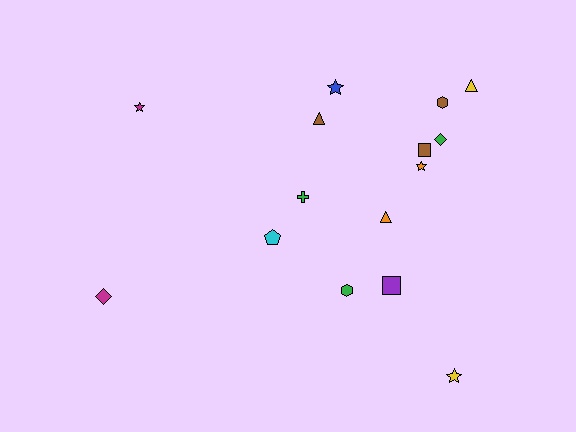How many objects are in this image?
There are 15 objects.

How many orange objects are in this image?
There are 2 orange objects.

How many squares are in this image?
There are 2 squares.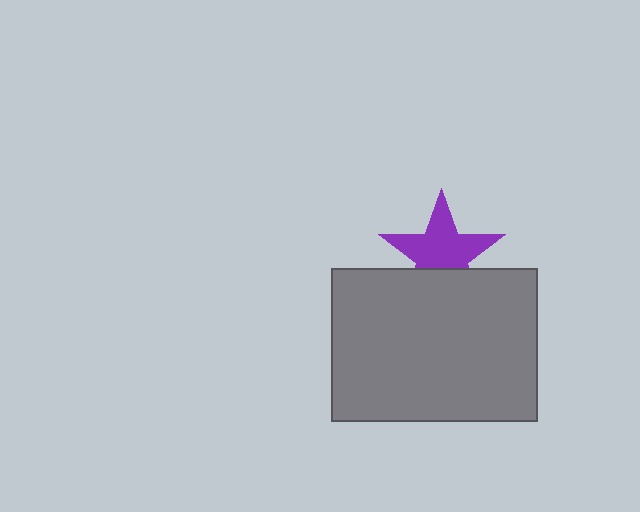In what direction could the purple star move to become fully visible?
The purple star could move up. That would shift it out from behind the gray rectangle entirely.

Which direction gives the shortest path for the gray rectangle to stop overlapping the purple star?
Moving down gives the shortest separation.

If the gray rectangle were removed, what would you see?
You would see the complete purple star.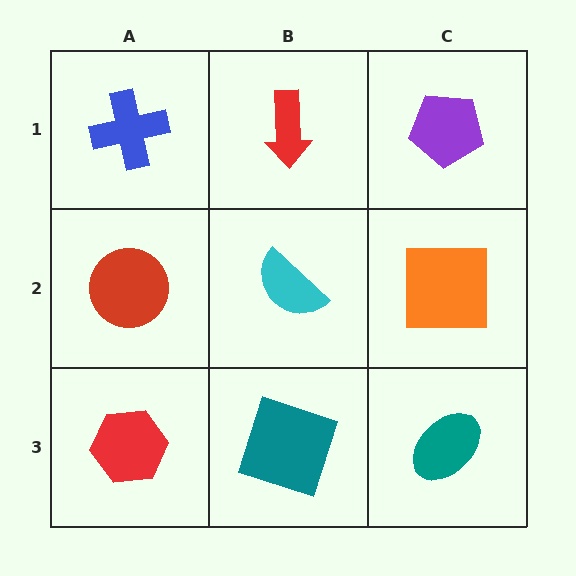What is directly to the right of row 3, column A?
A teal square.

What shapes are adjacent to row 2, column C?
A purple pentagon (row 1, column C), a teal ellipse (row 3, column C), a cyan semicircle (row 2, column B).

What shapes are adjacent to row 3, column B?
A cyan semicircle (row 2, column B), a red hexagon (row 3, column A), a teal ellipse (row 3, column C).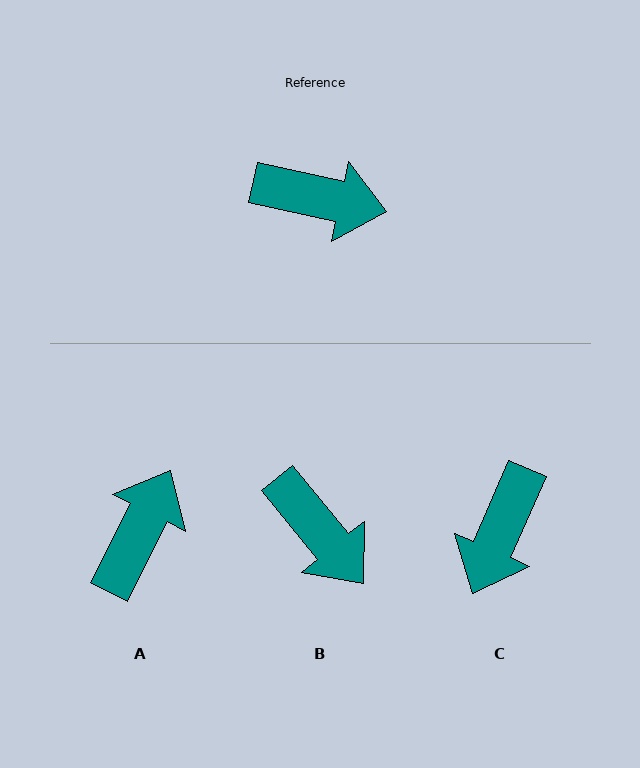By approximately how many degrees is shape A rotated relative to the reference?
Approximately 75 degrees counter-clockwise.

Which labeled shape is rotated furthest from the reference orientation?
C, about 102 degrees away.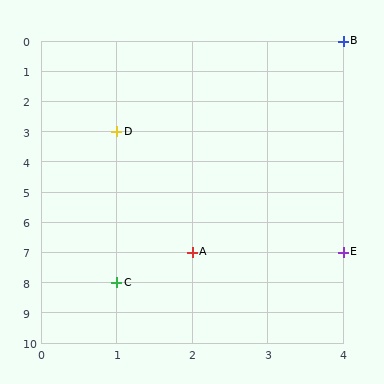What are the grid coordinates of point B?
Point B is at grid coordinates (4, 0).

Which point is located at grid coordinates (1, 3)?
Point D is at (1, 3).